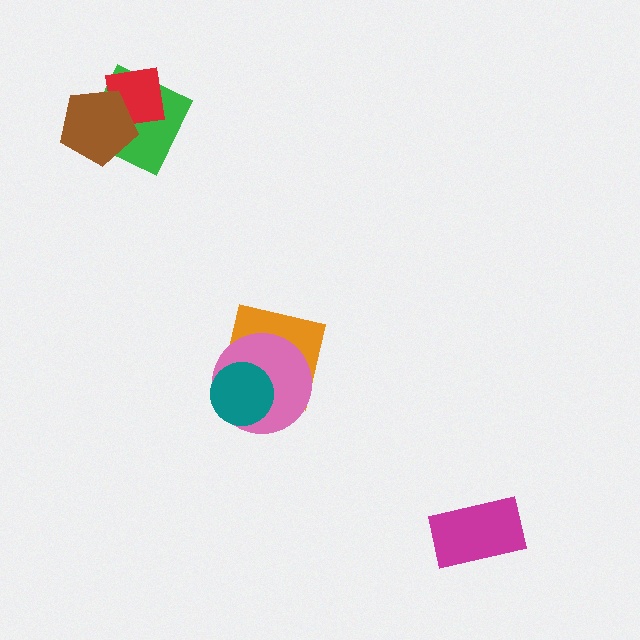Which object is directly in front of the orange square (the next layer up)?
The pink circle is directly in front of the orange square.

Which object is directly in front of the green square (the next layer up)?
The red square is directly in front of the green square.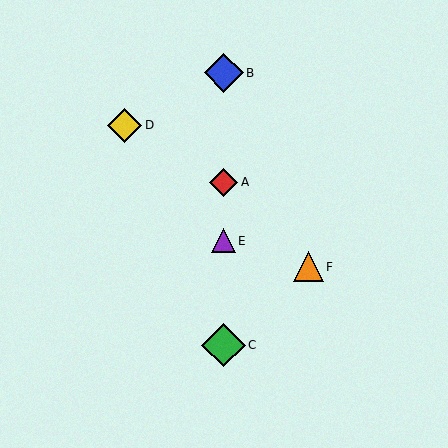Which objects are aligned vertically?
Objects A, B, C, E are aligned vertically.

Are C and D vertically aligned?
No, C is at x≈224 and D is at x≈125.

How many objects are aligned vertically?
4 objects (A, B, C, E) are aligned vertically.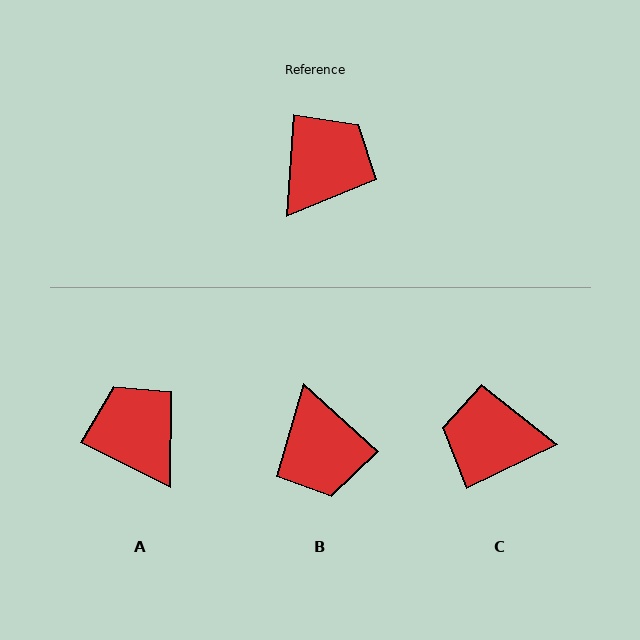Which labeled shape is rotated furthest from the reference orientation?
B, about 128 degrees away.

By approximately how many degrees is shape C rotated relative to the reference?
Approximately 120 degrees counter-clockwise.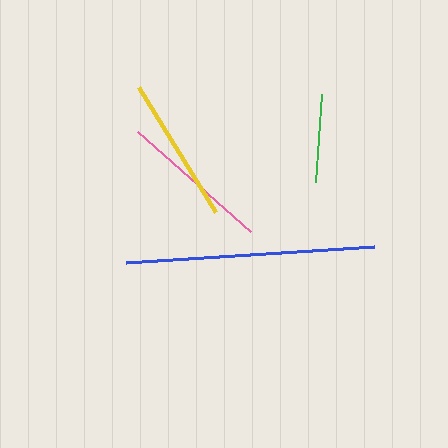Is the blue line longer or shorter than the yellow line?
The blue line is longer than the yellow line.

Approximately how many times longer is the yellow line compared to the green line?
The yellow line is approximately 1.7 times the length of the green line.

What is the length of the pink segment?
The pink segment is approximately 151 pixels long.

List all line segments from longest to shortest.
From longest to shortest: blue, pink, yellow, green.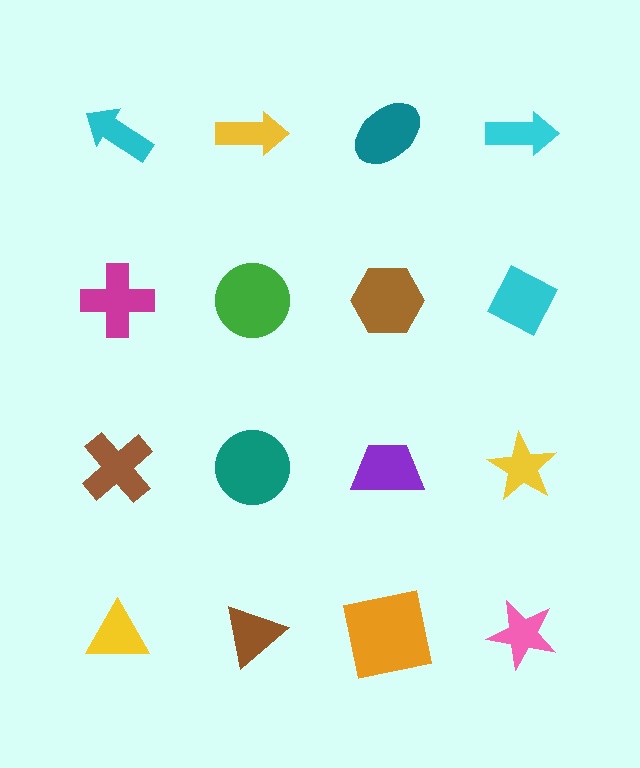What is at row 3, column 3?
A purple trapezoid.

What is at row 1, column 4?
A cyan arrow.